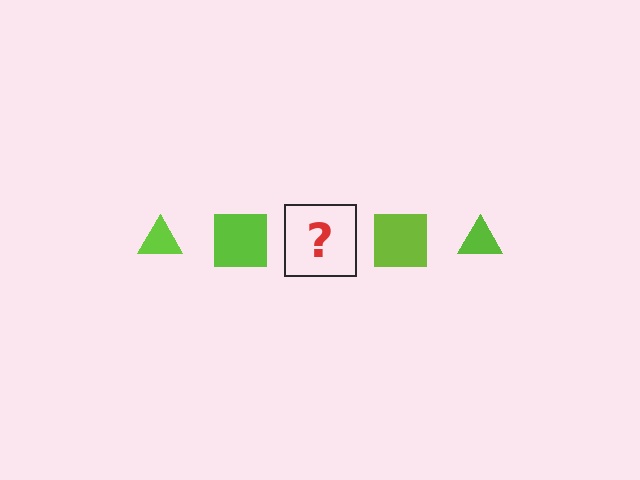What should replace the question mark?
The question mark should be replaced with a lime triangle.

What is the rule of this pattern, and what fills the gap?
The rule is that the pattern cycles through triangle, square shapes in lime. The gap should be filled with a lime triangle.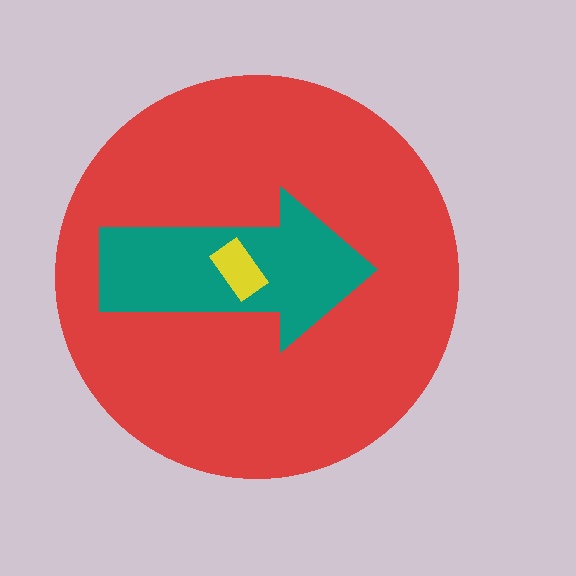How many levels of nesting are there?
3.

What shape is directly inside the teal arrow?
The yellow rectangle.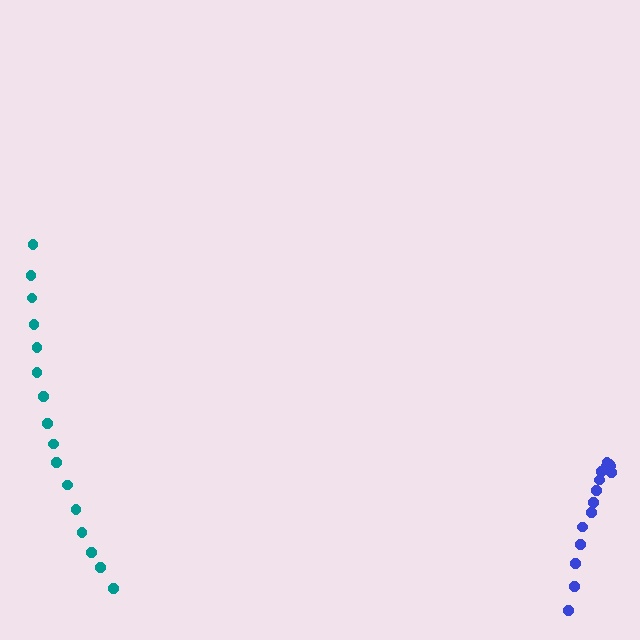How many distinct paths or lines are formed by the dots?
There are 2 distinct paths.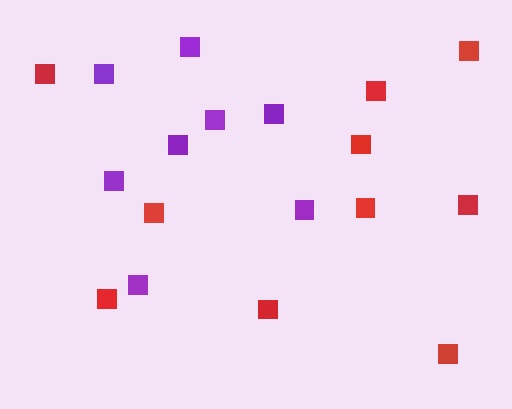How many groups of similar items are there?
There are 2 groups: one group of red squares (10) and one group of purple squares (8).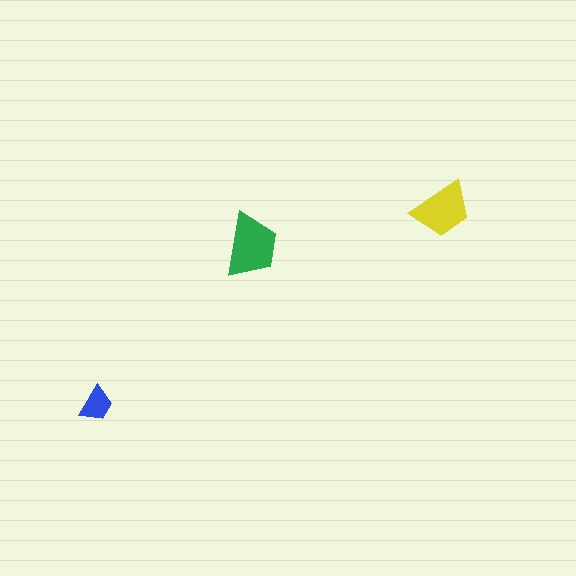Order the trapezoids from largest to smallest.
the green one, the yellow one, the blue one.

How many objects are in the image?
There are 3 objects in the image.